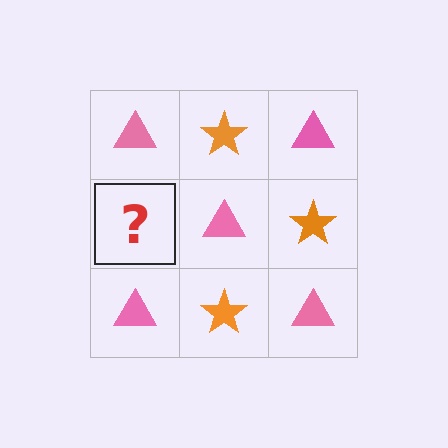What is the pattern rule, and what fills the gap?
The rule is that it alternates pink triangle and orange star in a checkerboard pattern. The gap should be filled with an orange star.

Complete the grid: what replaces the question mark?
The question mark should be replaced with an orange star.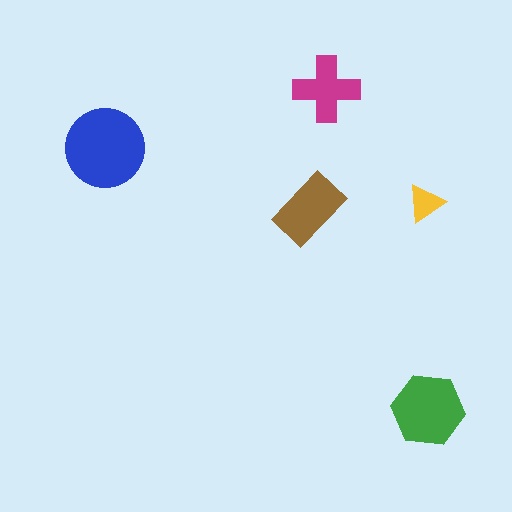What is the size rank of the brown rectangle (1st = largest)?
3rd.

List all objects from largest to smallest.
The blue circle, the green hexagon, the brown rectangle, the magenta cross, the yellow triangle.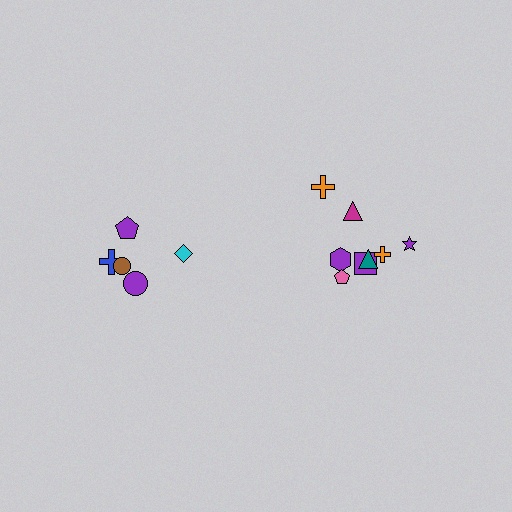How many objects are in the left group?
There are 5 objects.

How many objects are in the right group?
There are 8 objects.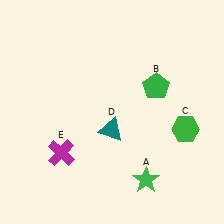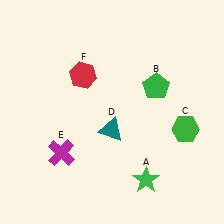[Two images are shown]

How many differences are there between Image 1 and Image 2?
There is 1 difference between the two images.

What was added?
A red hexagon (F) was added in Image 2.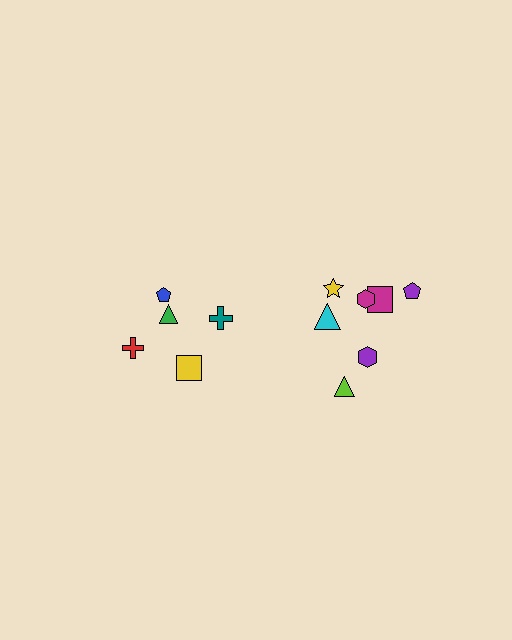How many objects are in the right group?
There are 7 objects.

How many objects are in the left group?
There are 5 objects.